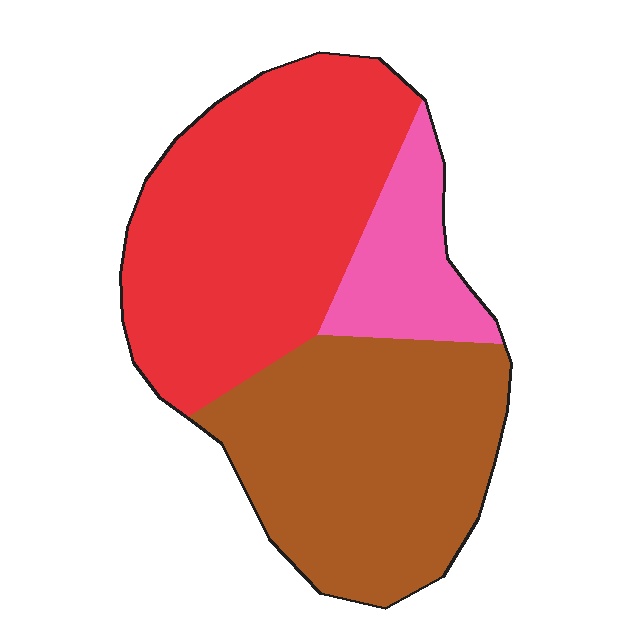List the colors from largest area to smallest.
From largest to smallest: red, brown, pink.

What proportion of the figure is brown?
Brown takes up about two fifths (2/5) of the figure.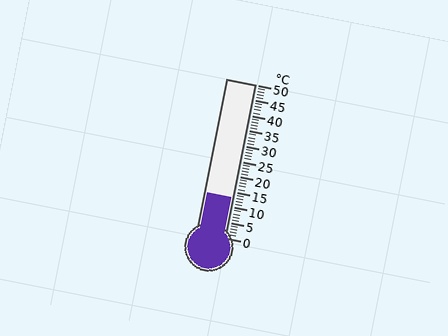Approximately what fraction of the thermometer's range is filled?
The thermometer is filled to approximately 25% of its range.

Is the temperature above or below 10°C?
The temperature is above 10°C.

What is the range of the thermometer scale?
The thermometer scale ranges from 0°C to 50°C.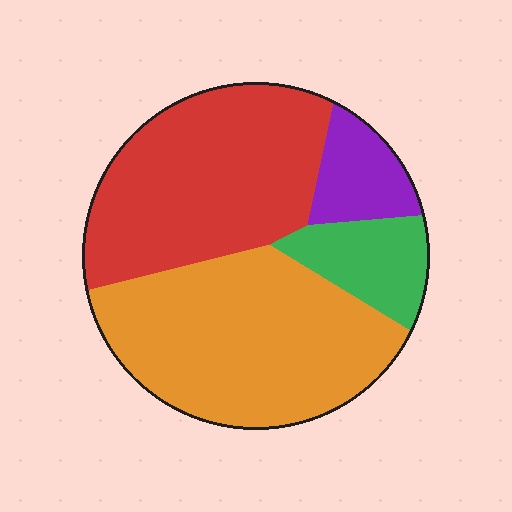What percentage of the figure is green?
Green covers around 10% of the figure.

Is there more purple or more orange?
Orange.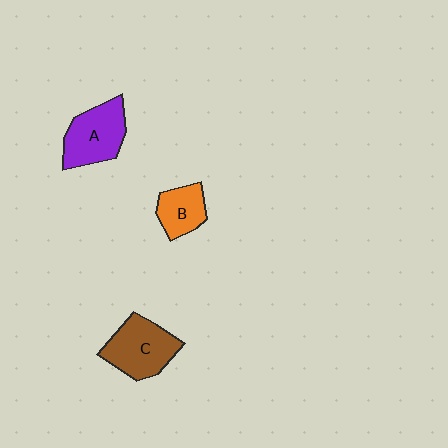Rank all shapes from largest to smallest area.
From largest to smallest: C (brown), A (purple), B (orange).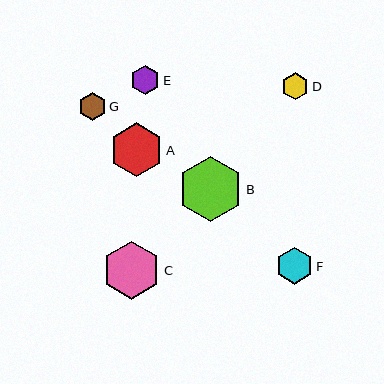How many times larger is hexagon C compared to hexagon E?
Hexagon C is approximately 2.0 times the size of hexagon E.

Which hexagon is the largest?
Hexagon B is the largest with a size of approximately 65 pixels.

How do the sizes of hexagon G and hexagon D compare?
Hexagon G and hexagon D are approximately the same size.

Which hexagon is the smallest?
Hexagon D is the smallest with a size of approximately 27 pixels.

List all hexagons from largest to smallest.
From largest to smallest: B, C, A, F, E, G, D.